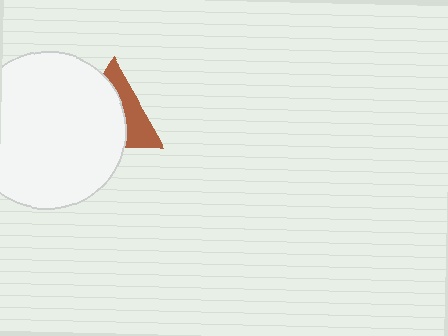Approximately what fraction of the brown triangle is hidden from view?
Roughly 61% of the brown triangle is hidden behind the white circle.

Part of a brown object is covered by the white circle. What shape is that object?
It is a triangle.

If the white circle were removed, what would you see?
You would see the complete brown triangle.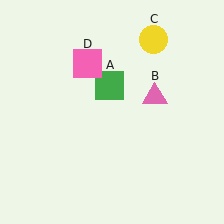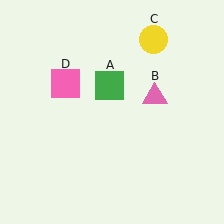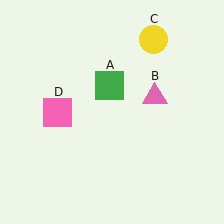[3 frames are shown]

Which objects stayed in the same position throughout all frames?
Green square (object A) and pink triangle (object B) and yellow circle (object C) remained stationary.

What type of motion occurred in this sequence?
The pink square (object D) rotated counterclockwise around the center of the scene.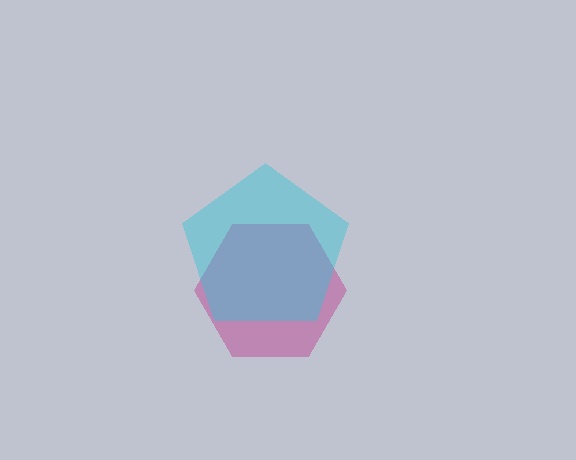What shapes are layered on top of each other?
The layered shapes are: a magenta hexagon, a cyan pentagon.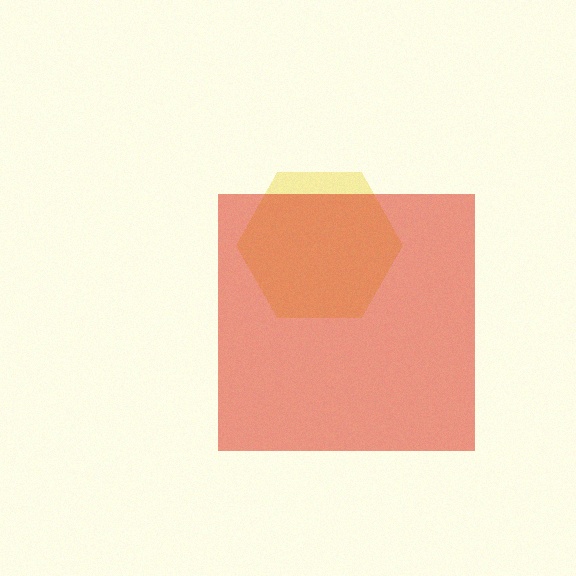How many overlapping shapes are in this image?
There are 2 overlapping shapes in the image.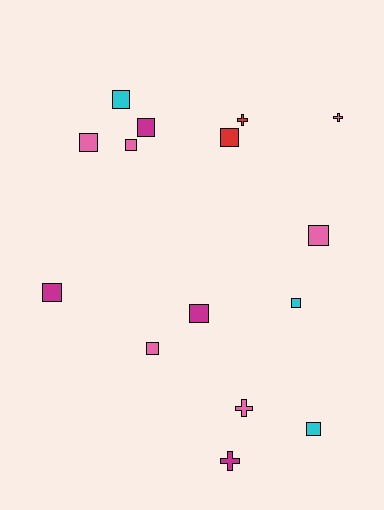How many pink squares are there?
There are 4 pink squares.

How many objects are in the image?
There are 15 objects.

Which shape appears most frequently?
Square, with 11 objects.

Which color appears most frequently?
Pink, with 6 objects.